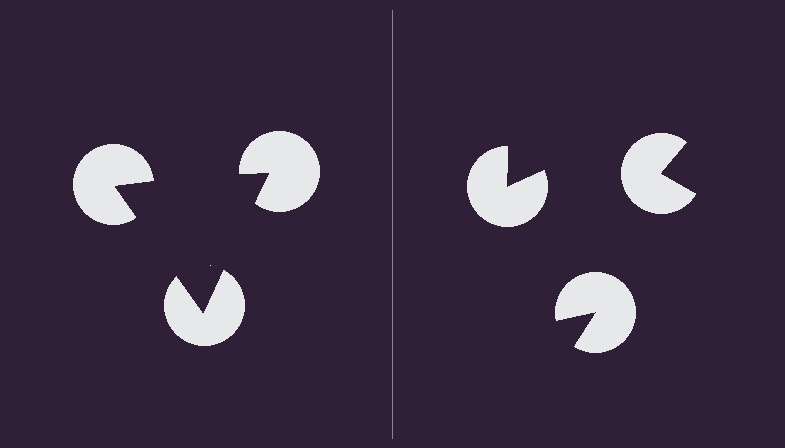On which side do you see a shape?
An illusory triangle appears on the left side. On the right side the wedge cuts are rotated, so no coherent shape forms.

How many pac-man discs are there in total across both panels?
6 — 3 on each side.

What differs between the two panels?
The pac-man discs are positioned identically on both sides; only the wedge orientations differ. On the left they align to a triangle; on the right they are misaligned.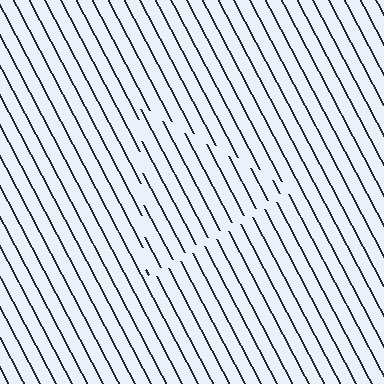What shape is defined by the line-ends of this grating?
An illusory triangle. The interior of the shape contains the same grating, shifted by half a period — the contour is defined by the phase discontinuity where line-ends from the inner and outer gratings abut.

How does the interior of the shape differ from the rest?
The interior of the shape contains the same grating, shifted by half a period — the contour is defined by the phase discontinuity where line-ends from the inner and outer gratings abut.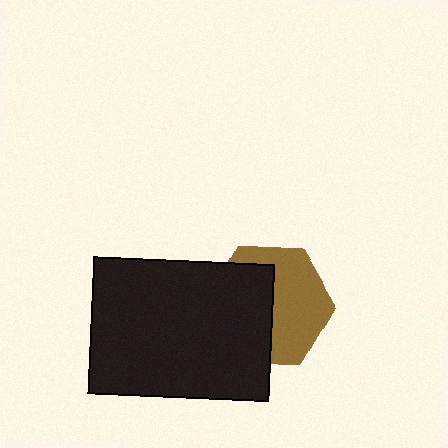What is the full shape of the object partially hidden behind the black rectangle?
The partially hidden object is a brown hexagon.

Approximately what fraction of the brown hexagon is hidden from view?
Roughly 49% of the brown hexagon is hidden behind the black rectangle.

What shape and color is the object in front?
The object in front is a black rectangle.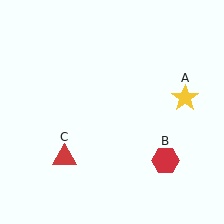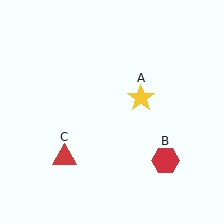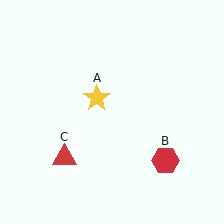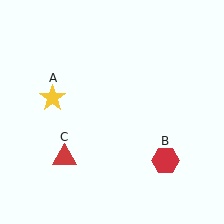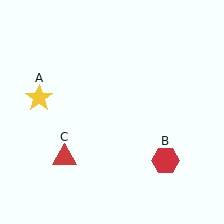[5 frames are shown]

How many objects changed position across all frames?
1 object changed position: yellow star (object A).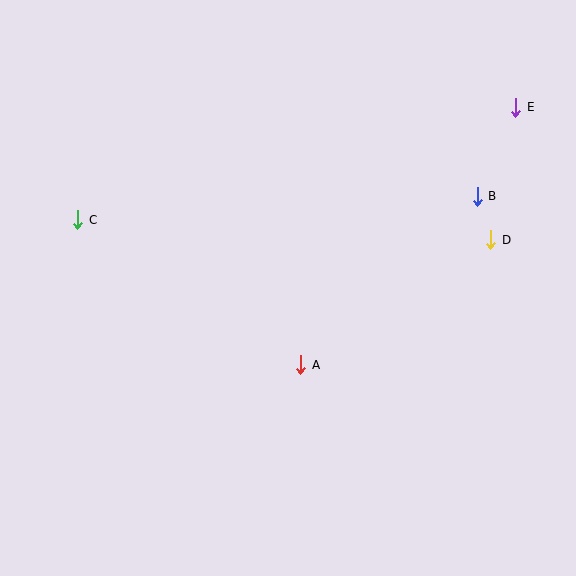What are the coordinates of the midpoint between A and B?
The midpoint between A and B is at (389, 281).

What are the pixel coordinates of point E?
Point E is at (516, 107).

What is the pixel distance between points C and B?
The distance between C and B is 400 pixels.